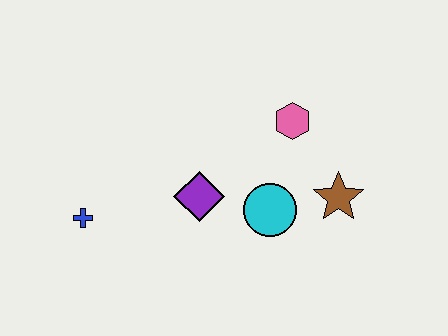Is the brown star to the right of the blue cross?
Yes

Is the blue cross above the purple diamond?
No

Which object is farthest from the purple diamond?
The brown star is farthest from the purple diamond.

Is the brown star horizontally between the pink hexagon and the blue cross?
No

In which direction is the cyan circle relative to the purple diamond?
The cyan circle is to the right of the purple diamond.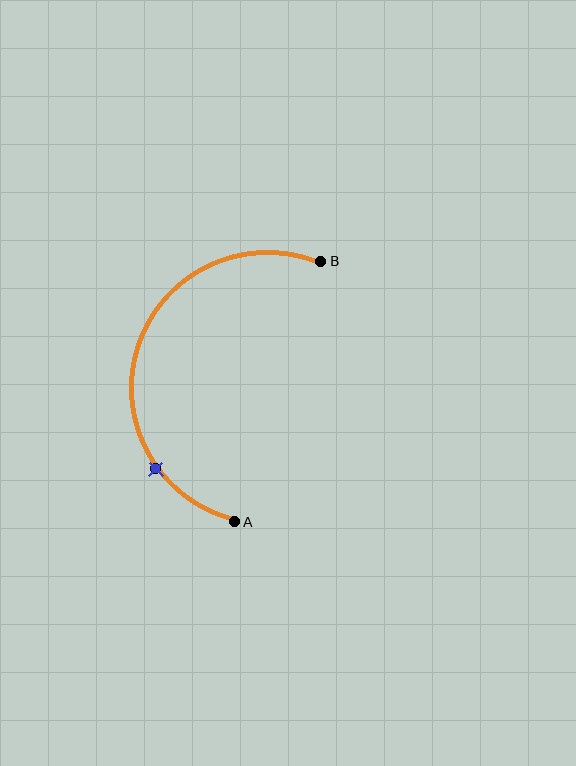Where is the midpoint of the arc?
The arc midpoint is the point on the curve farthest from the straight line joining A and B. It sits to the left of that line.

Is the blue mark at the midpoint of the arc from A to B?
No. The blue mark lies on the arc but is closer to endpoint A. The arc midpoint would be at the point on the curve equidistant along the arc from both A and B.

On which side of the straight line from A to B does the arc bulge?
The arc bulges to the left of the straight line connecting A and B.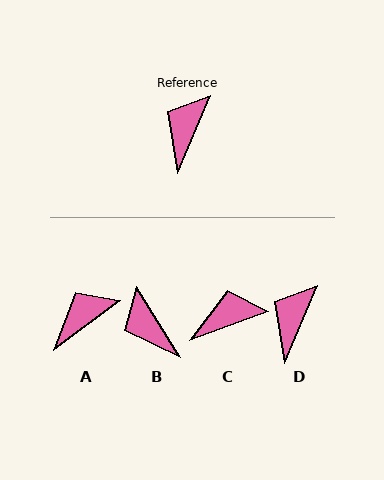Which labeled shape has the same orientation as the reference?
D.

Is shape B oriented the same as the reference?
No, it is off by about 54 degrees.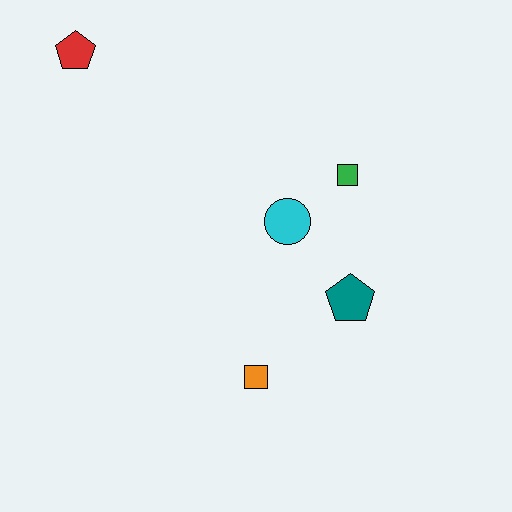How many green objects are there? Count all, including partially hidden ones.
There is 1 green object.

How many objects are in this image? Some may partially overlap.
There are 5 objects.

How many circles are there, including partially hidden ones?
There is 1 circle.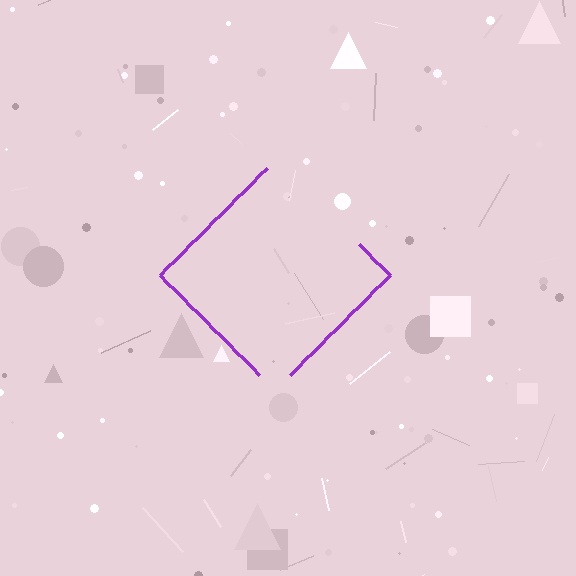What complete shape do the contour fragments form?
The contour fragments form a diamond.